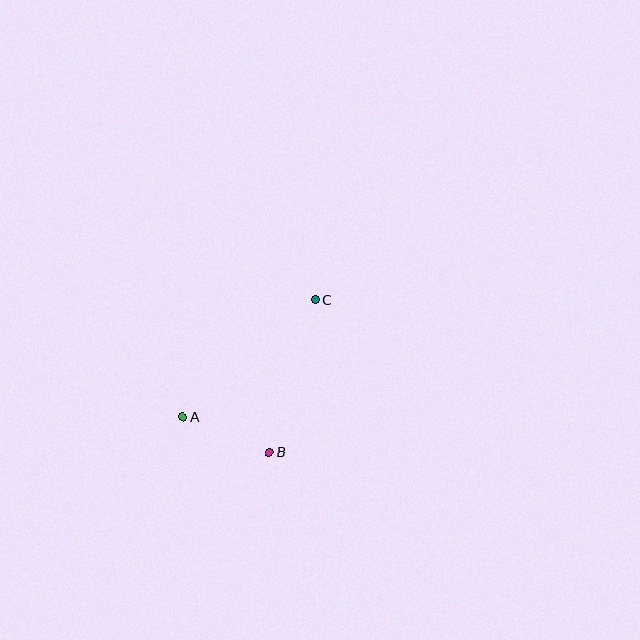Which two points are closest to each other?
Points A and B are closest to each other.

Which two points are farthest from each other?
Points A and C are farthest from each other.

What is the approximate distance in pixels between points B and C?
The distance between B and C is approximately 159 pixels.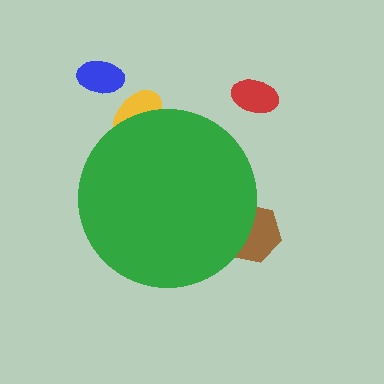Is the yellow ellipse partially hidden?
Yes, the yellow ellipse is partially hidden behind the green circle.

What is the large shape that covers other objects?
A green circle.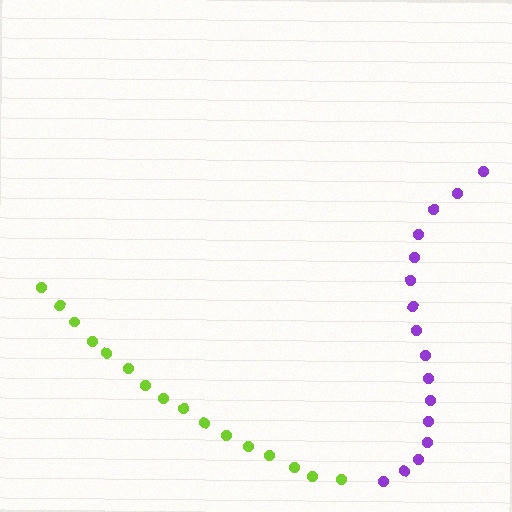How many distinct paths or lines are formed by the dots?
There are 2 distinct paths.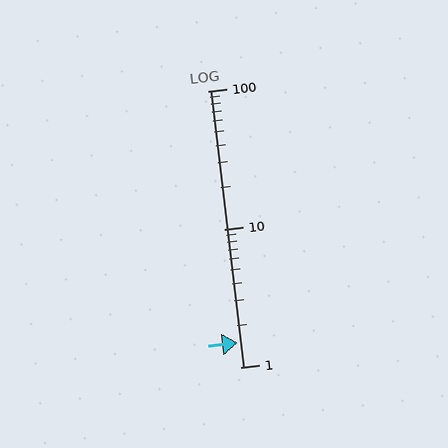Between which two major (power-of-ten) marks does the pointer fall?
The pointer is between 1 and 10.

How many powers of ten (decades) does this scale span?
The scale spans 2 decades, from 1 to 100.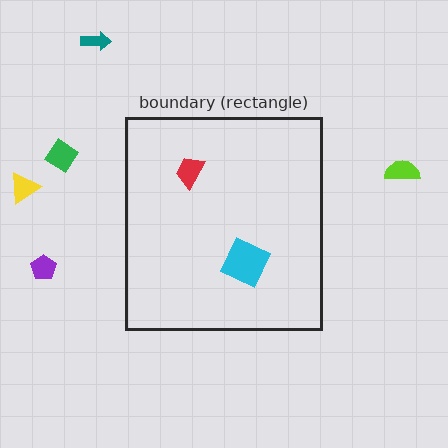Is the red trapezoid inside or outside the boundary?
Inside.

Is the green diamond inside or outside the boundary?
Outside.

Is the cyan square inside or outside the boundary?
Inside.